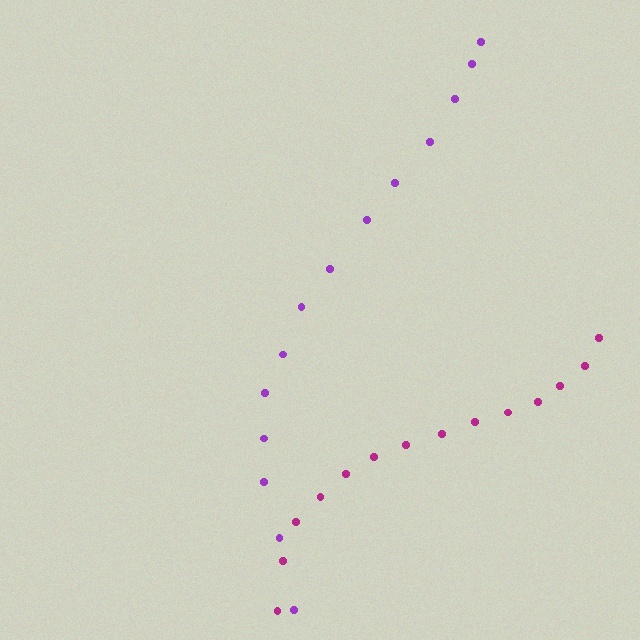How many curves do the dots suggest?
There are 2 distinct paths.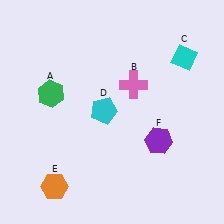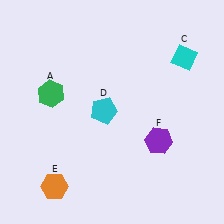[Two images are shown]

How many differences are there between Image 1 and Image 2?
There is 1 difference between the two images.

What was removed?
The pink cross (B) was removed in Image 2.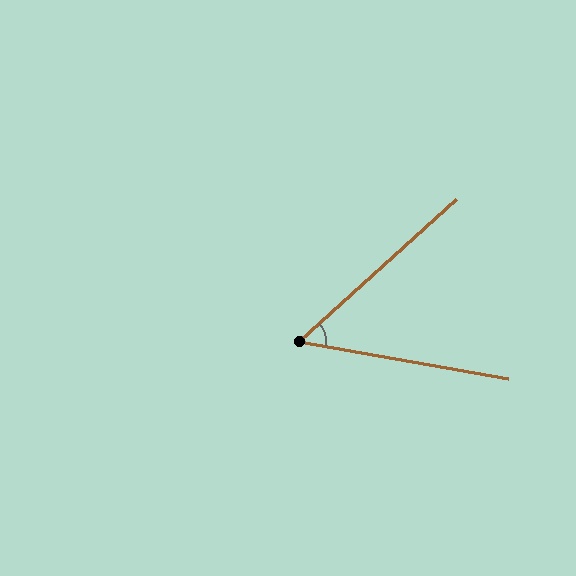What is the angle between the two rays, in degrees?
Approximately 52 degrees.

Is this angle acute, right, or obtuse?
It is acute.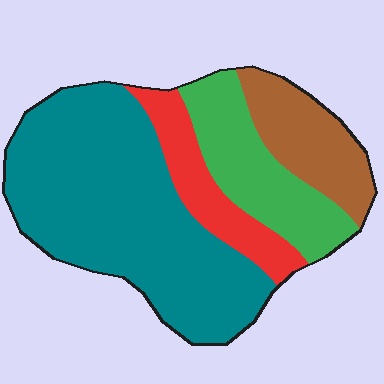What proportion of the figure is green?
Green covers about 20% of the figure.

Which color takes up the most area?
Teal, at roughly 55%.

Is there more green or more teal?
Teal.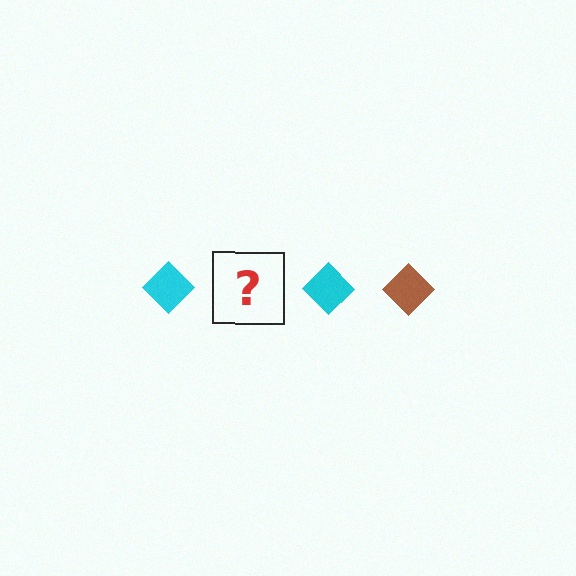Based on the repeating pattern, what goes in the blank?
The blank should be a brown diamond.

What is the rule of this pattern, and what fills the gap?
The rule is that the pattern cycles through cyan, brown diamonds. The gap should be filled with a brown diamond.